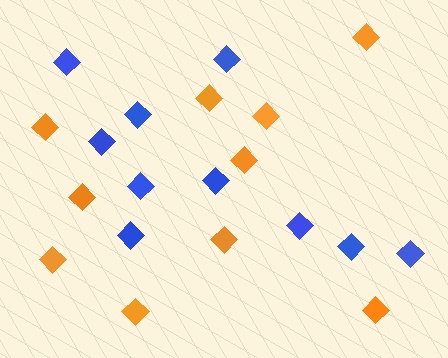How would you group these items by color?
There are 2 groups: one group of blue diamonds (10) and one group of orange diamonds (10).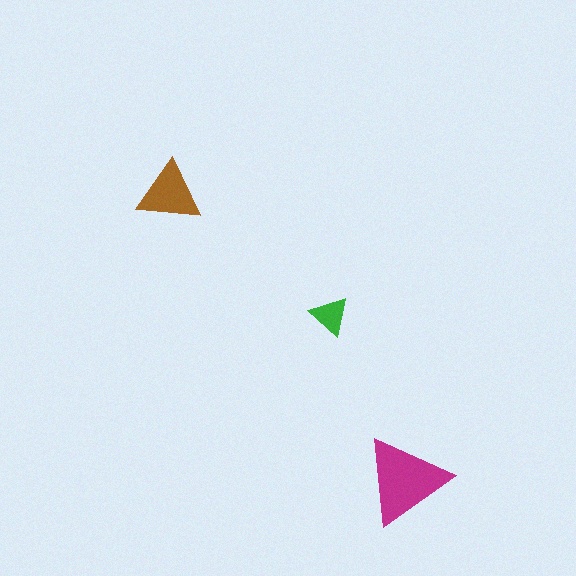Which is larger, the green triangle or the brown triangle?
The brown one.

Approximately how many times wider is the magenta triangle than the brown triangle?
About 1.5 times wider.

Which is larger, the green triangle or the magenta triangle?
The magenta one.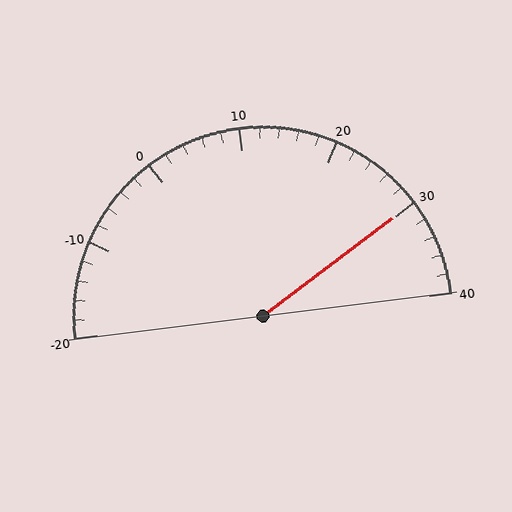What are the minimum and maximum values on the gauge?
The gauge ranges from -20 to 40.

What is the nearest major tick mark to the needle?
The nearest major tick mark is 30.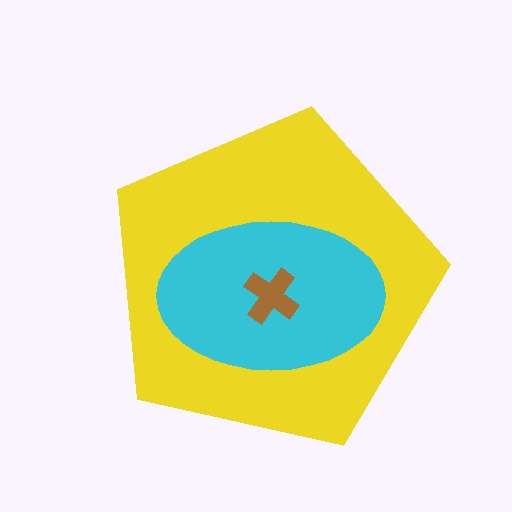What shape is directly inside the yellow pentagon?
The cyan ellipse.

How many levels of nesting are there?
3.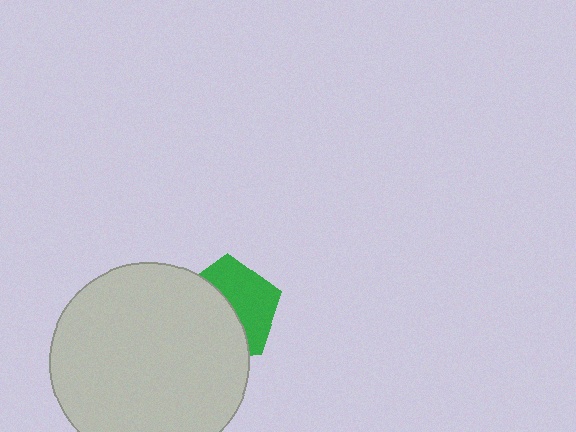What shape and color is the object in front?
The object in front is a light gray circle.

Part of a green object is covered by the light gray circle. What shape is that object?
It is a pentagon.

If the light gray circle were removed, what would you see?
You would see the complete green pentagon.